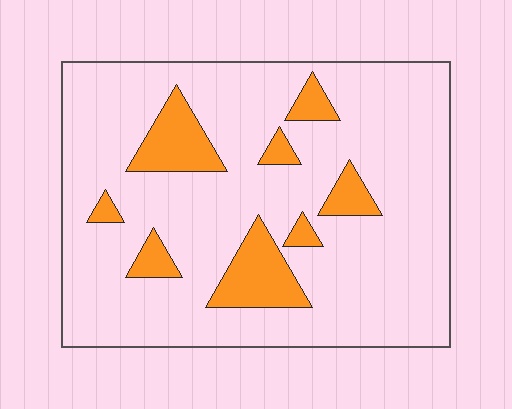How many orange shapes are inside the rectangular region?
8.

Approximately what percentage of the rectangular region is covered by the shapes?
Approximately 15%.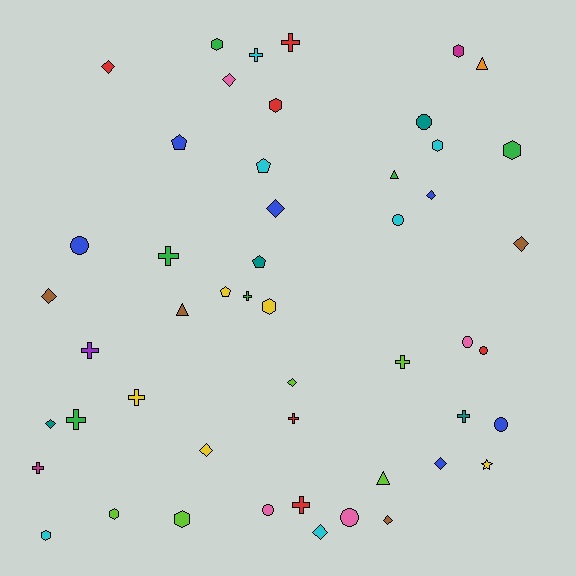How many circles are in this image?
There are 8 circles.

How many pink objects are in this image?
There are 4 pink objects.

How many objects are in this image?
There are 50 objects.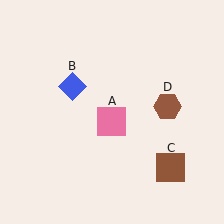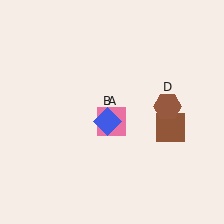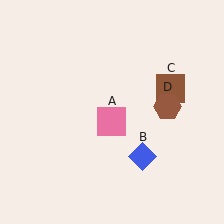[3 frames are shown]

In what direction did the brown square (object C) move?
The brown square (object C) moved up.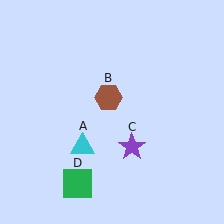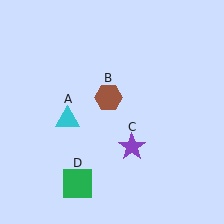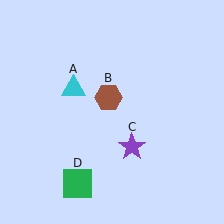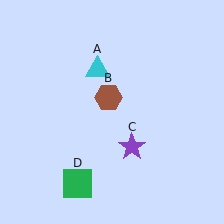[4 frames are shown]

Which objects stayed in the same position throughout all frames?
Brown hexagon (object B) and purple star (object C) and green square (object D) remained stationary.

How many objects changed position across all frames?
1 object changed position: cyan triangle (object A).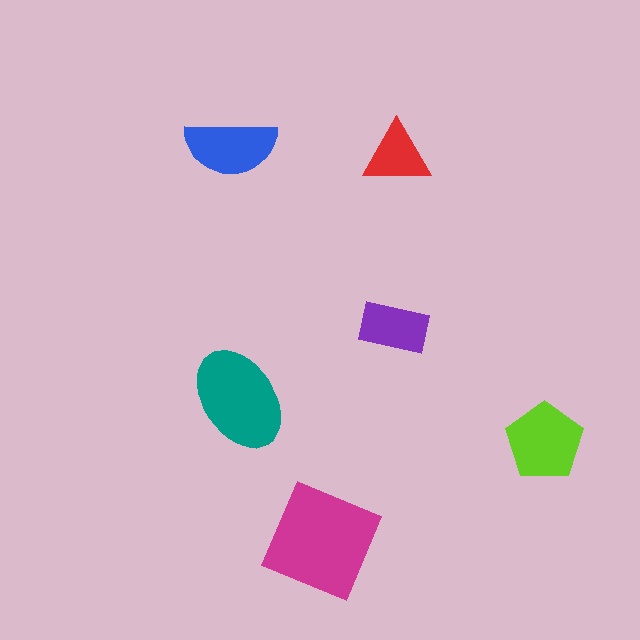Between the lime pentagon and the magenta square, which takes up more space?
The magenta square.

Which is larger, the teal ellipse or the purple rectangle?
The teal ellipse.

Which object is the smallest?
The red triangle.